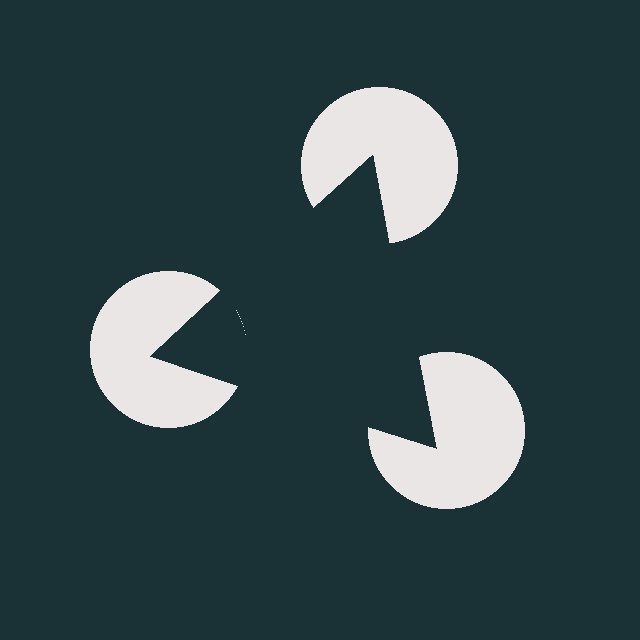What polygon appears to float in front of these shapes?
An illusory triangle — its edges are inferred from the aligned wedge cuts in the pac-man discs, not physically drawn.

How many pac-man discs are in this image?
There are 3 — one at each vertex of the illusory triangle.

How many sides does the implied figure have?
3 sides.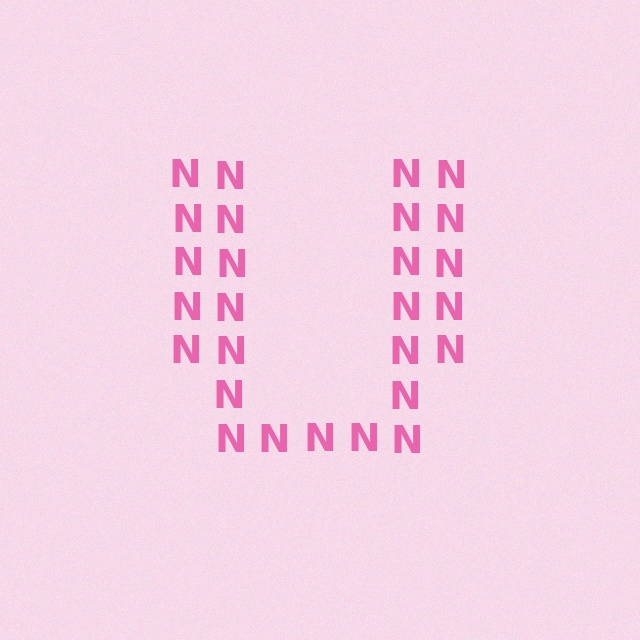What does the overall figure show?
The overall figure shows the letter U.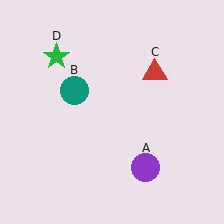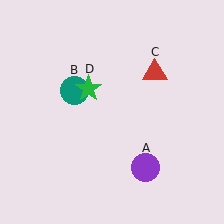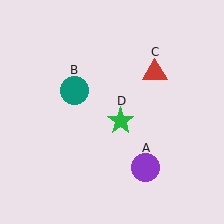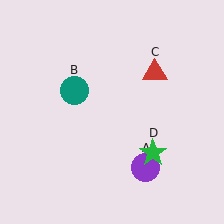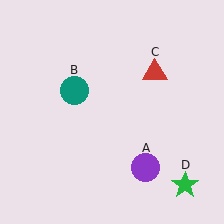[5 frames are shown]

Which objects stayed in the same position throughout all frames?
Purple circle (object A) and teal circle (object B) and red triangle (object C) remained stationary.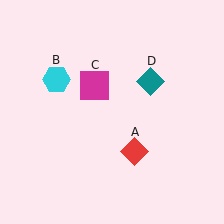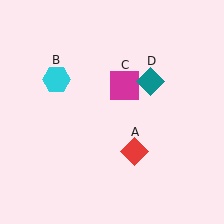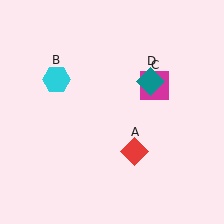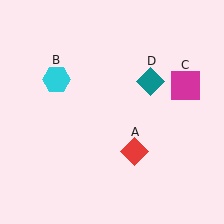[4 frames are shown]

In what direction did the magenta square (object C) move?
The magenta square (object C) moved right.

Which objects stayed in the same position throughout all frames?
Red diamond (object A) and cyan hexagon (object B) and teal diamond (object D) remained stationary.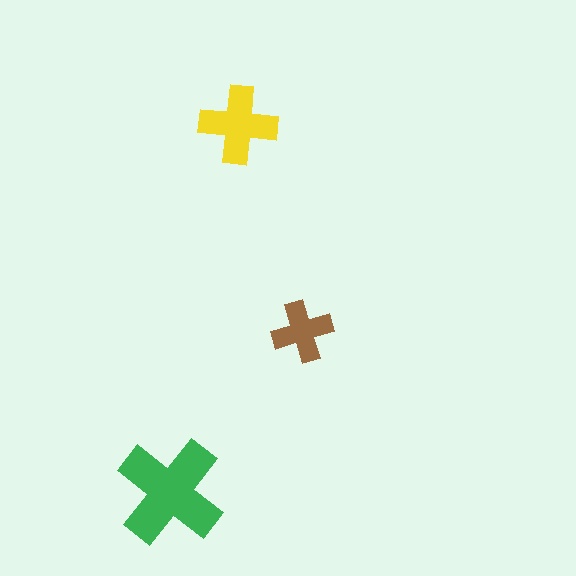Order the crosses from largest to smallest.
the green one, the yellow one, the brown one.